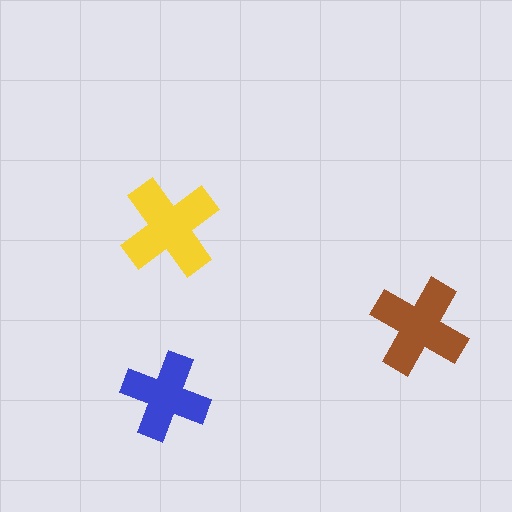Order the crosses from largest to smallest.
the yellow one, the brown one, the blue one.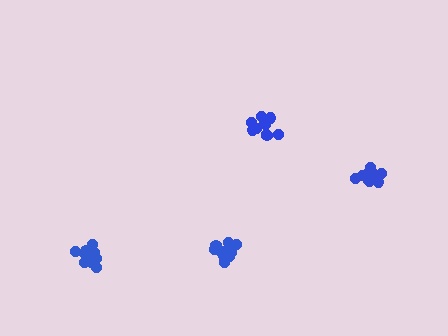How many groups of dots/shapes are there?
There are 4 groups.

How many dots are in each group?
Group 1: 12 dots, Group 2: 11 dots, Group 3: 9 dots, Group 4: 12 dots (44 total).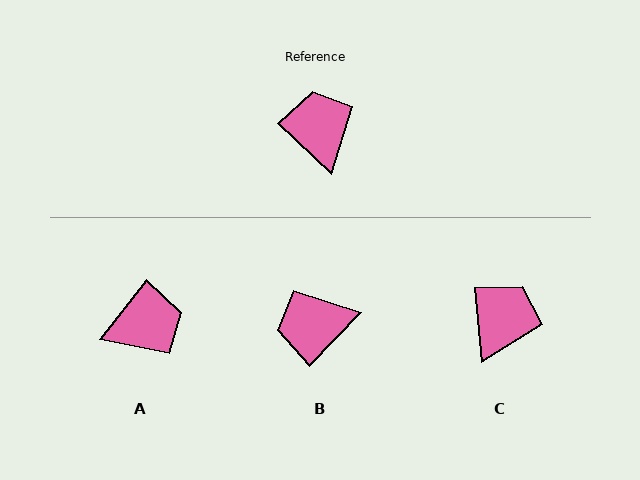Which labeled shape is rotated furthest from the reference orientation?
B, about 89 degrees away.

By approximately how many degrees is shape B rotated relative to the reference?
Approximately 89 degrees counter-clockwise.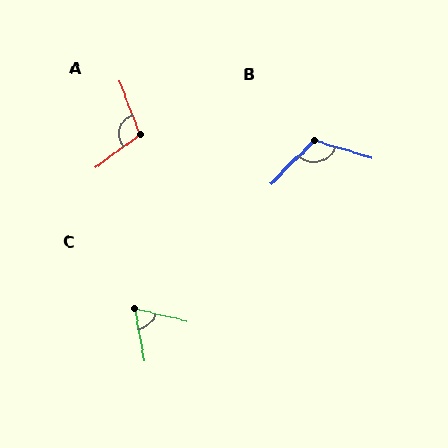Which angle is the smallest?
C, at approximately 67 degrees.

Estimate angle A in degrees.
Approximately 105 degrees.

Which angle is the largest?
B, at approximately 118 degrees.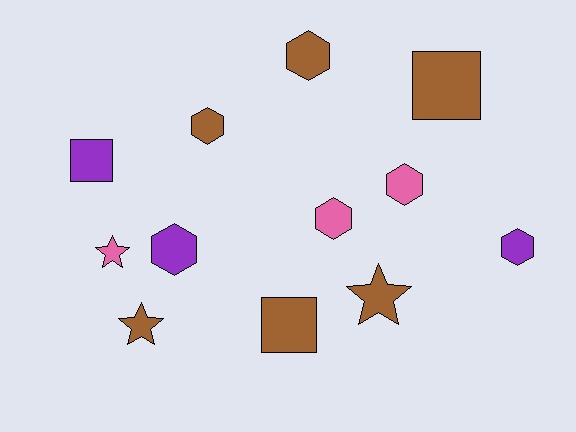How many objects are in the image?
There are 12 objects.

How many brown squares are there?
There are 2 brown squares.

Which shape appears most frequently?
Hexagon, with 6 objects.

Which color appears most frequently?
Brown, with 6 objects.